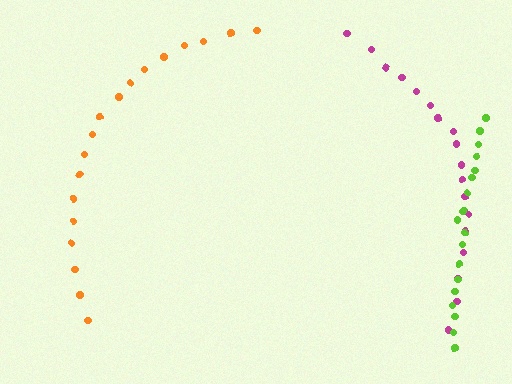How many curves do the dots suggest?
There are 3 distinct paths.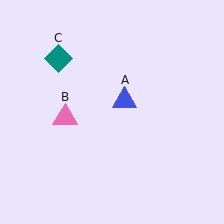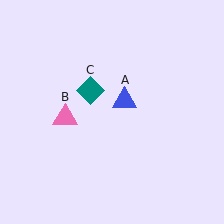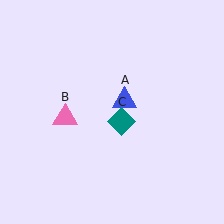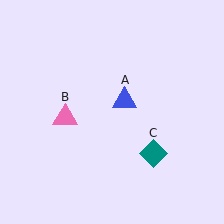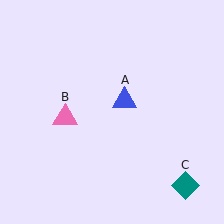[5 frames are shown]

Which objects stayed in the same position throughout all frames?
Blue triangle (object A) and pink triangle (object B) remained stationary.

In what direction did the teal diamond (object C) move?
The teal diamond (object C) moved down and to the right.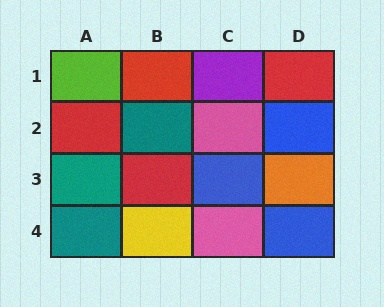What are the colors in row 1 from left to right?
Lime, red, purple, red.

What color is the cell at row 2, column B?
Teal.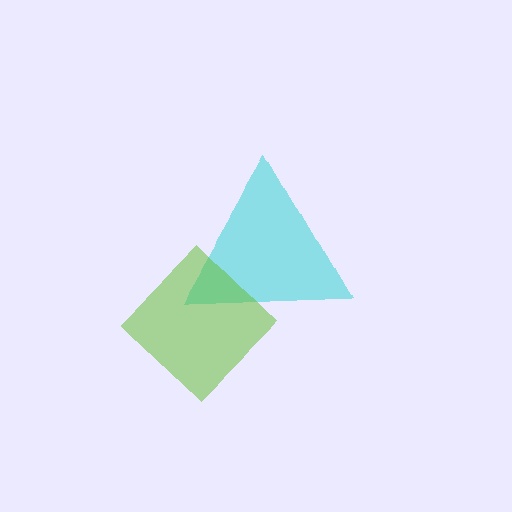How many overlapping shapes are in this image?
There are 2 overlapping shapes in the image.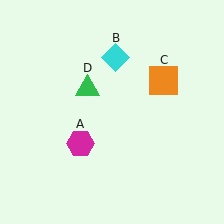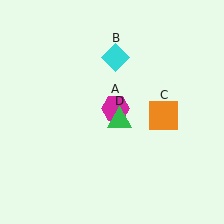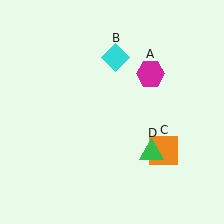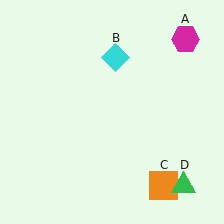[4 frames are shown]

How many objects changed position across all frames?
3 objects changed position: magenta hexagon (object A), orange square (object C), green triangle (object D).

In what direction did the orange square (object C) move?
The orange square (object C) moved down.